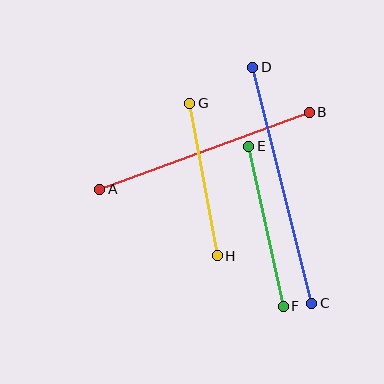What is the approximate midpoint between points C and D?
The midpoint is at approximately (282, 185) pixels.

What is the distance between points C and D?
The distance is approximately 243 pixels.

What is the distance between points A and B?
The distance is approximately 223 pixels.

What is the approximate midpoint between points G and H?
The midpoint is at approximately (204, 179) pixels.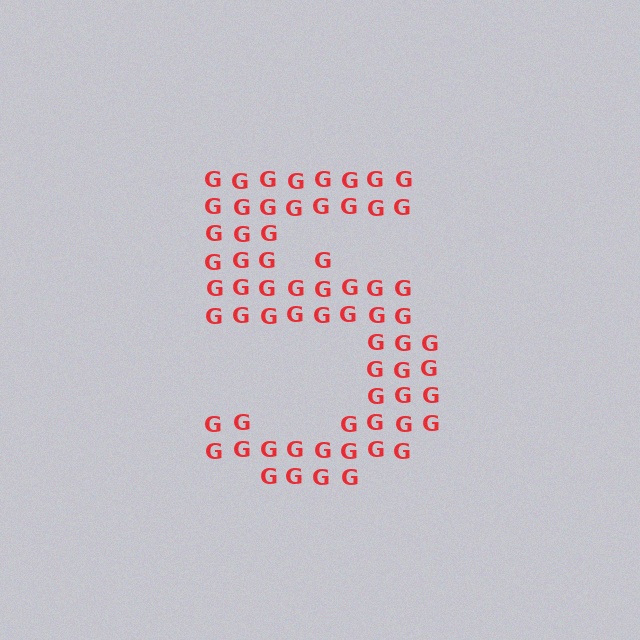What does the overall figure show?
The overall figure shows the digit 5.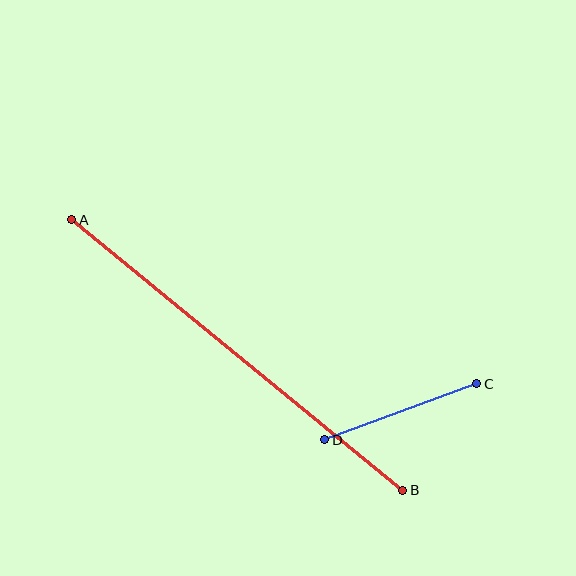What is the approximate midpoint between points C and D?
The midpoint is at approximately (401, 412) pixels.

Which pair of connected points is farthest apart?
Points A and B are farthest apart.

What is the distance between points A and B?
The distance is approximately 428 pixels.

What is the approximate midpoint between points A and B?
The midpoint is at approximately (237, 355) pixels.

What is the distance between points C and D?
The distance is approximately 162 pixels.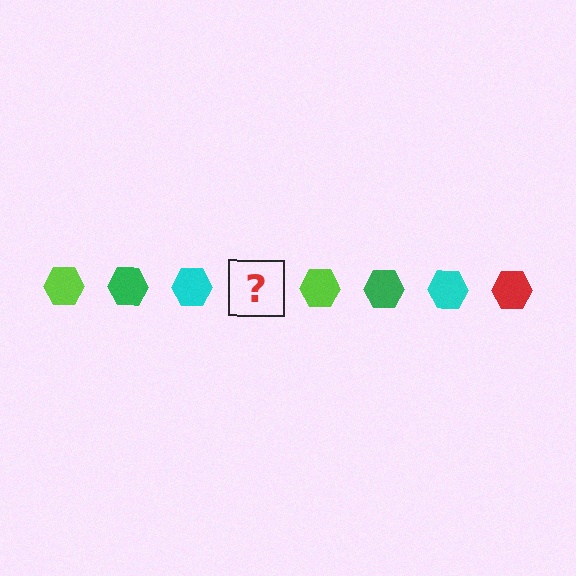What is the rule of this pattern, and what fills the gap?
The rule is that the pattern cycles through lime, green, cyan, red hexagons. The gap should be filled with a red hexagon.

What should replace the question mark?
The question mark should be replaced with a red hexagon.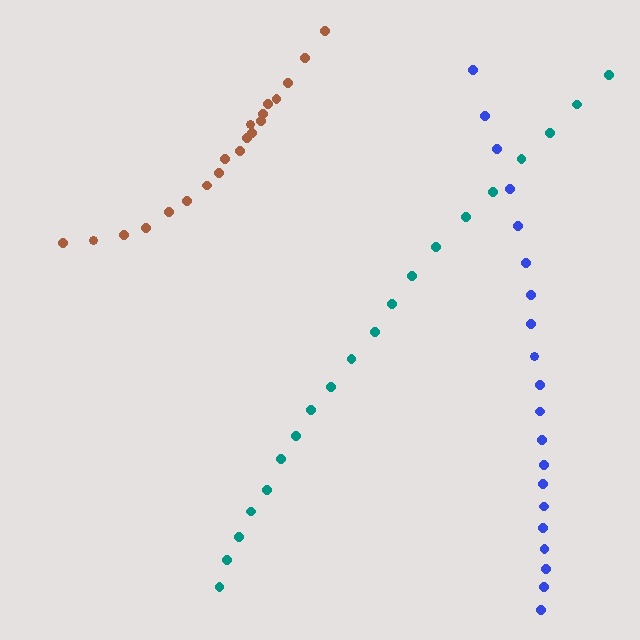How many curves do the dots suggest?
There are 3 distinct paths.